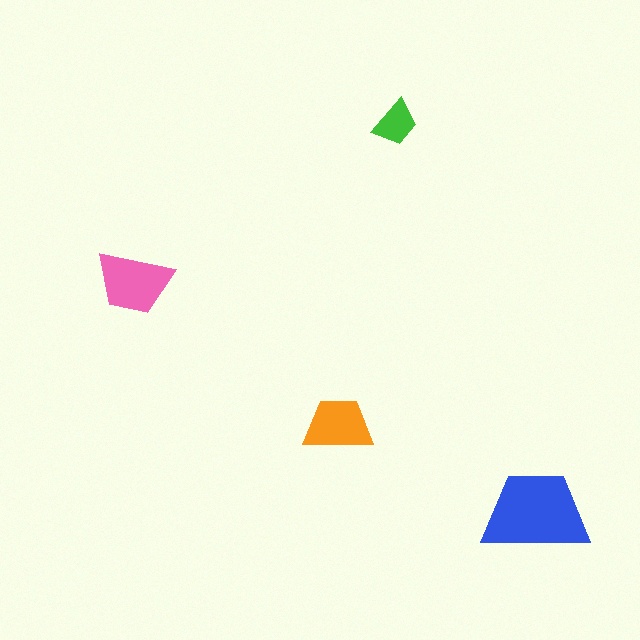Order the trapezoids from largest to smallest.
the blue one, the pink one, the orange one, the green one.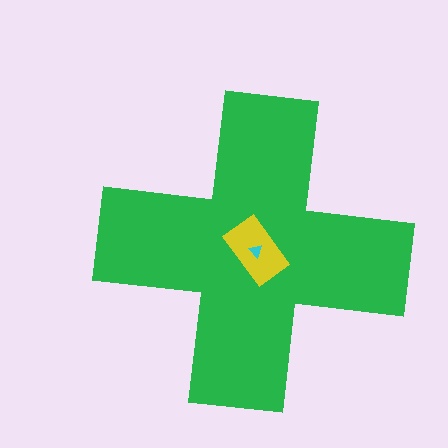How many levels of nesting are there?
3.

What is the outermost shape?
The green cross.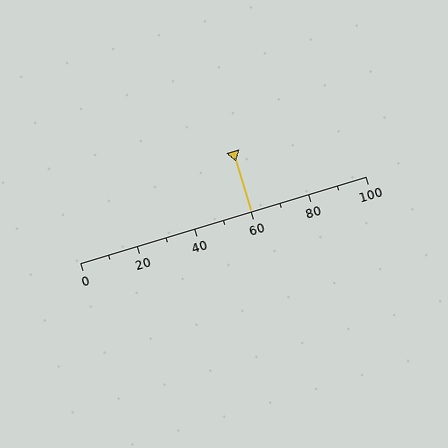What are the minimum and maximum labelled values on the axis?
The axis runs from 0 to 100.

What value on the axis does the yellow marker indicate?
The marker indicates approximately 60.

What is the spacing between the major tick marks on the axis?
The major ticks are spaced 20 apart.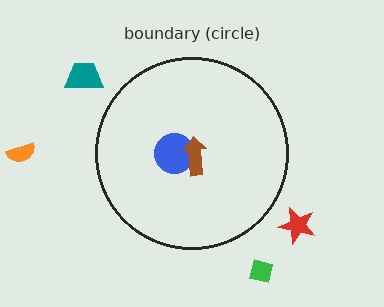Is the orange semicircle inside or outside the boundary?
Outside.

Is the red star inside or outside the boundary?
Outside.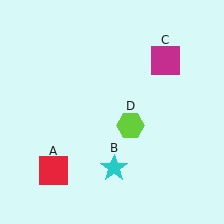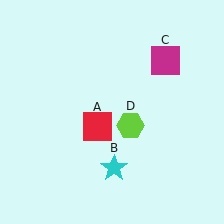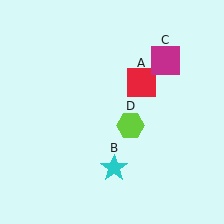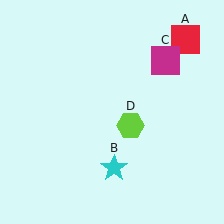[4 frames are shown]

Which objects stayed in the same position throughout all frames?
Cyan star (object B) and magenta square (object C) and lime hexagon (object D) remained stationary.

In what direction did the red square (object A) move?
The red square (object A) moved up and to the right.